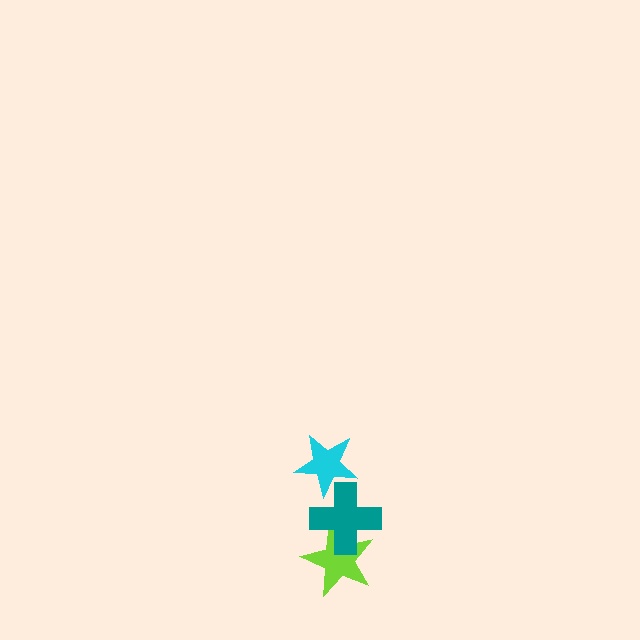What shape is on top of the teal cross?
The cyan star is on top of the teal cross.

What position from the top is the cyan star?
The cyan star is 1st from the top.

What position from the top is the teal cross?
The teal cross is 2nd from the top.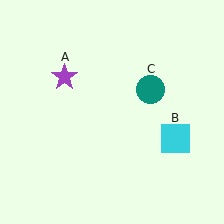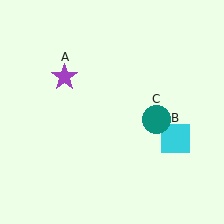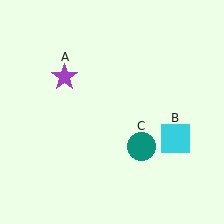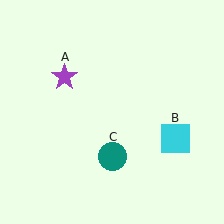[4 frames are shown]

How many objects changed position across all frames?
1 object changed position: teal circle (object C).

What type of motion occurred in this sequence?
The teal circle (object C) rotated clockwise around the center of the scene.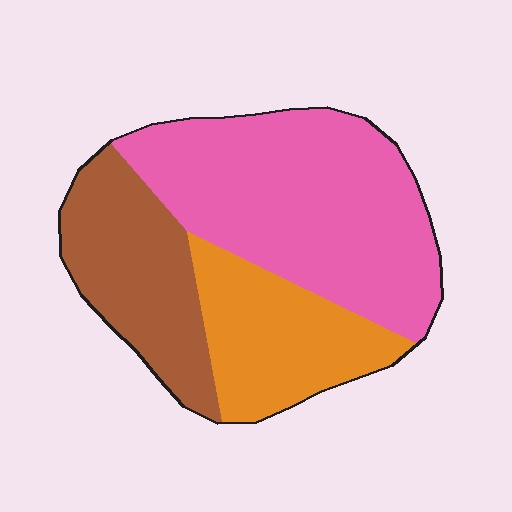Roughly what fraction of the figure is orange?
Orange covers about 25% of the figure.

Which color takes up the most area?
Pink, at roughly 50%.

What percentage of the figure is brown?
Brown covers 26% of the figure.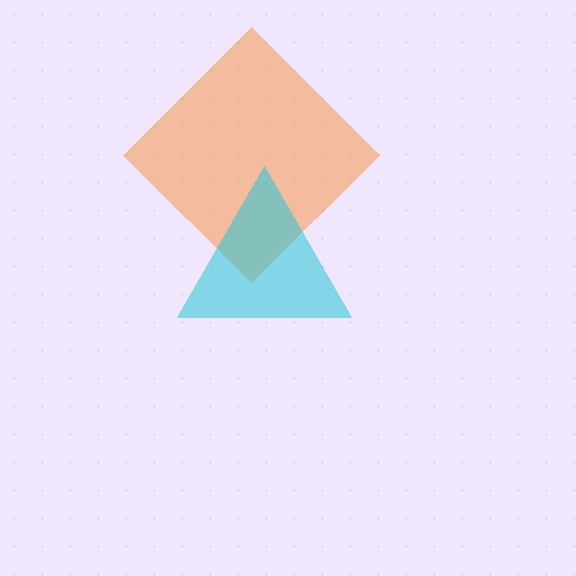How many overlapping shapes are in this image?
There are 2 overlapping shapes in the image.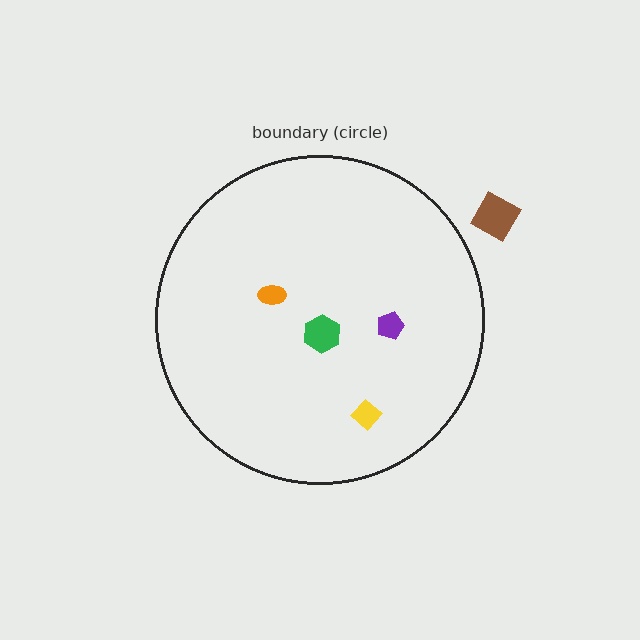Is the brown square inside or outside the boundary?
Outside.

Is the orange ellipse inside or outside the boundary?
Inside.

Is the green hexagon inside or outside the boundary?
Inside.